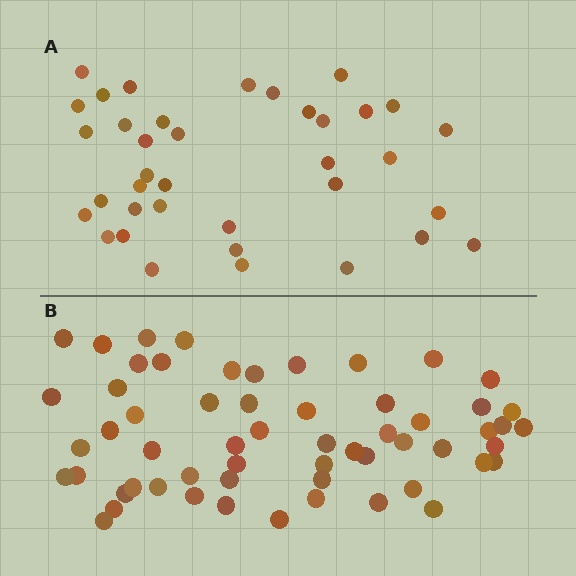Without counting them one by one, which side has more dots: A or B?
Region B (the bottom region) has more dots.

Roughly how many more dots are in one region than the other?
Region B has approximately 20 more dots than region A.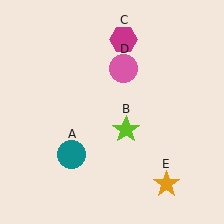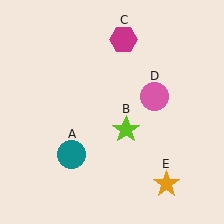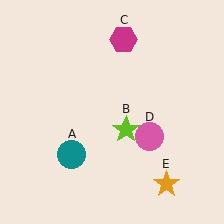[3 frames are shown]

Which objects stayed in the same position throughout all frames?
Teal circle (object A) and lime star (object B) and magenta hexagon (object C) and orange star (object E) remained stationary.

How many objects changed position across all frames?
1 object changed position: pink circle (object D).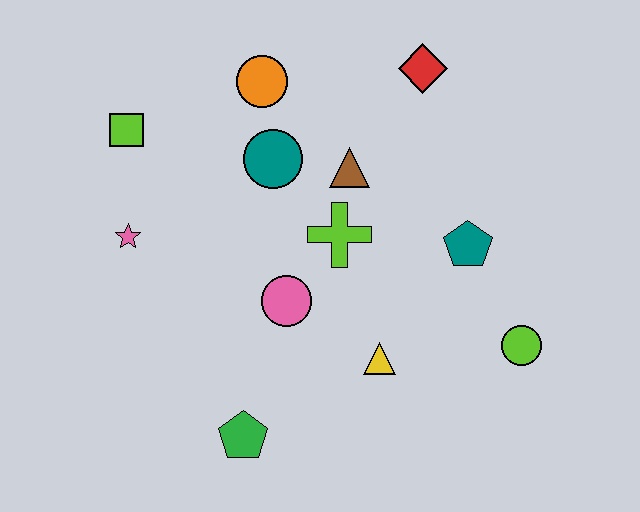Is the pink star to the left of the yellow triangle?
Yes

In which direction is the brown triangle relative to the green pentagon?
The brown triangle is above the green pentagon.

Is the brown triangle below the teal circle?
Yes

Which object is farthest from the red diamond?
The green pentagon is farthest from the red diamond.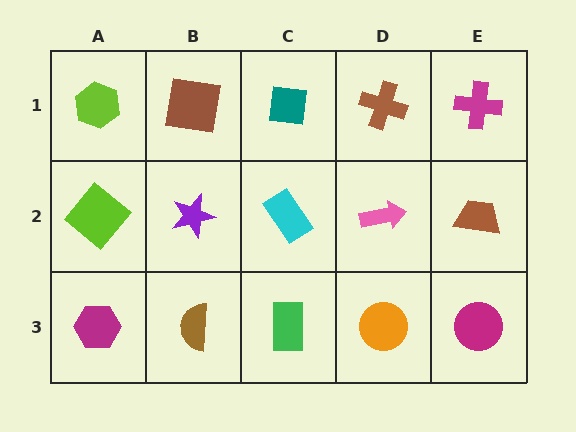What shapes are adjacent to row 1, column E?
A brown trapezoid (row 2, column E), a brown cross (row 1, column D).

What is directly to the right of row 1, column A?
A brown square.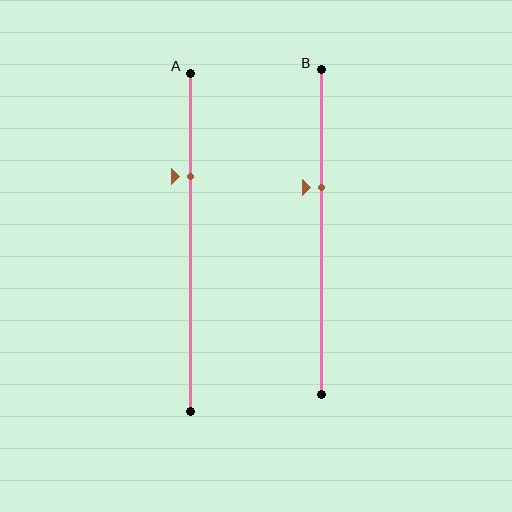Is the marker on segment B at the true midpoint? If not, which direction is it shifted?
No, the marker on segment B is shifted upward by about 14% of the segment length.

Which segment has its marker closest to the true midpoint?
Segment B has its marker closest to the true midpoint.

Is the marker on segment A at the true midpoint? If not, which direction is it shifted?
No, the marker on segment A is shifted upward by about 20% of the segment length.